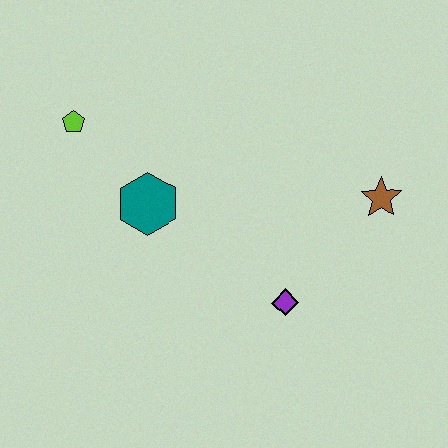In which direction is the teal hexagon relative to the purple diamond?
The teal hexagon is to the left of the purple diamond.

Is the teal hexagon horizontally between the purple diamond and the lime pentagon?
Yes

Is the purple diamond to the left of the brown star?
Yes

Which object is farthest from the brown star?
The lime pentagon is farthest from the brown star.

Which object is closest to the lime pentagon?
The teal hexagon is closest to the lime pentagon.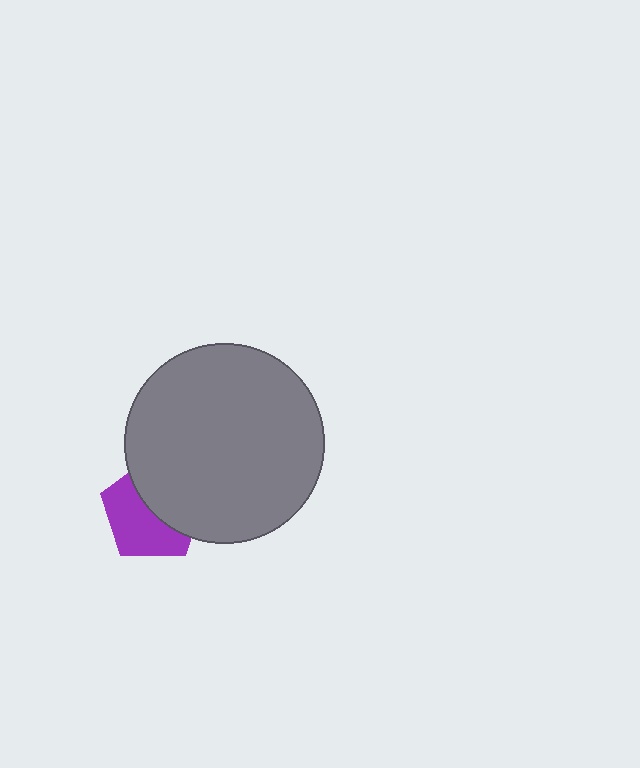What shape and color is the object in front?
The object in front is a gray circle.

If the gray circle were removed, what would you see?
You would see the complete purple pentagon.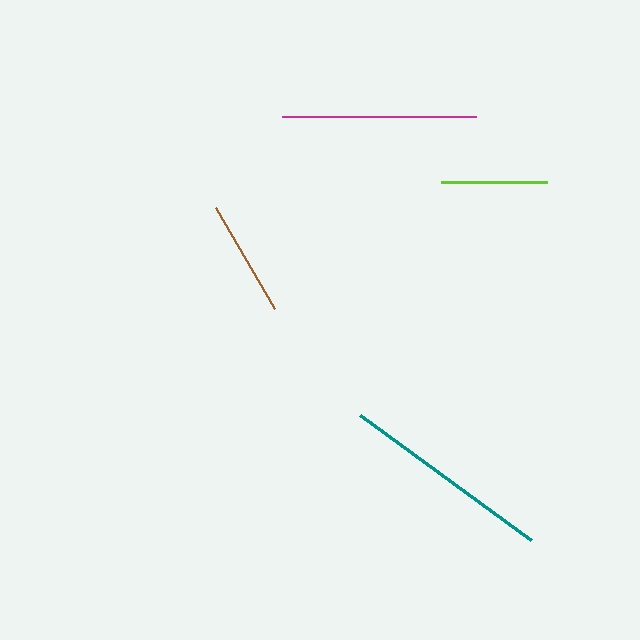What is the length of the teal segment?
The teal segment is approximately 212 pixels long.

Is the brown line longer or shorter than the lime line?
The brown line is longer than the lime line.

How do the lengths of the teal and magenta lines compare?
The teal and magenta lines are approximately the same length.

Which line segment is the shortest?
The lime line is the shortest at approximately 106 pixels.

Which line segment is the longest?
The teal line is the longest at approximately 212 pixels.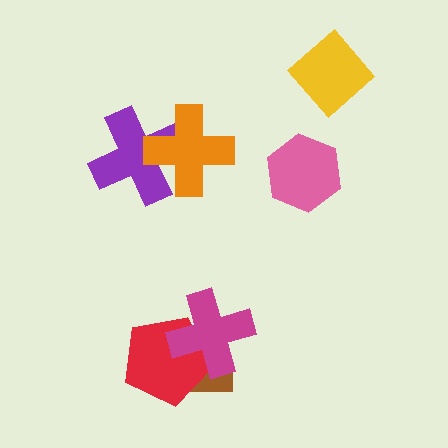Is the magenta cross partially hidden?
No, no other shape covers it.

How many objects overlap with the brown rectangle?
2 objects overlap with the brown rectangle.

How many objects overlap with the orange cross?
1 object overlaps with the orange cross.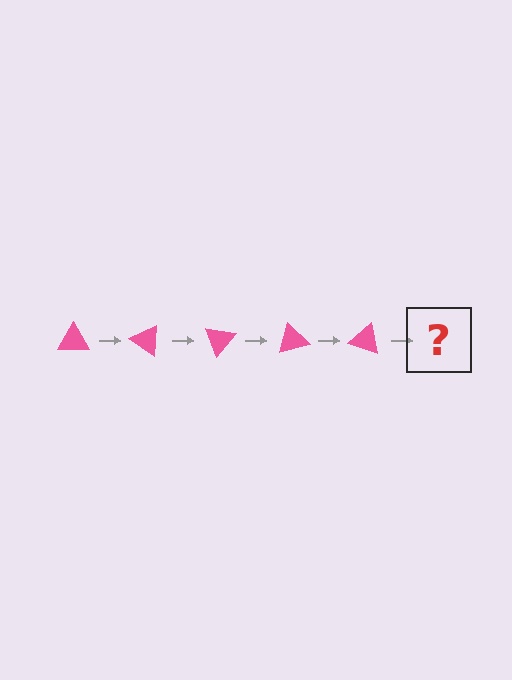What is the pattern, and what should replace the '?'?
The pattern is that the triangle rotates 35 degrees each step. The '?' should be a pink triangle rotated 175 degrees.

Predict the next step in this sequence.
The next step is a pink triangle rotated 175 degrees.